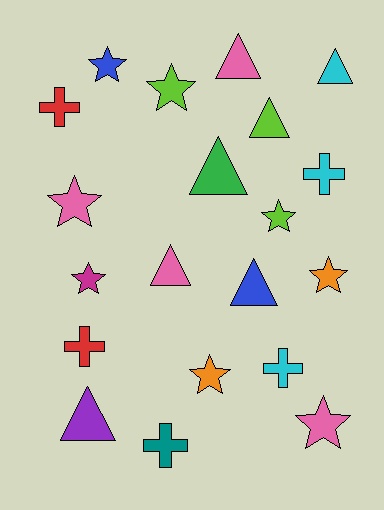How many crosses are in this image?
There are 5 crosses.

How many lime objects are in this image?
There are 3 lime objects.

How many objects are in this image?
There are 20 objects.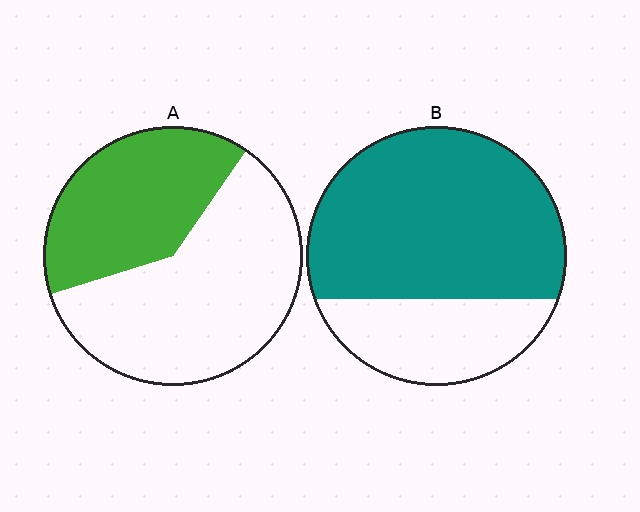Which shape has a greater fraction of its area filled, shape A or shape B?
Shape B.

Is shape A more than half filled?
No.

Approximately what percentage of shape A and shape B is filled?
A is approximately 40% and B is approximately 70%.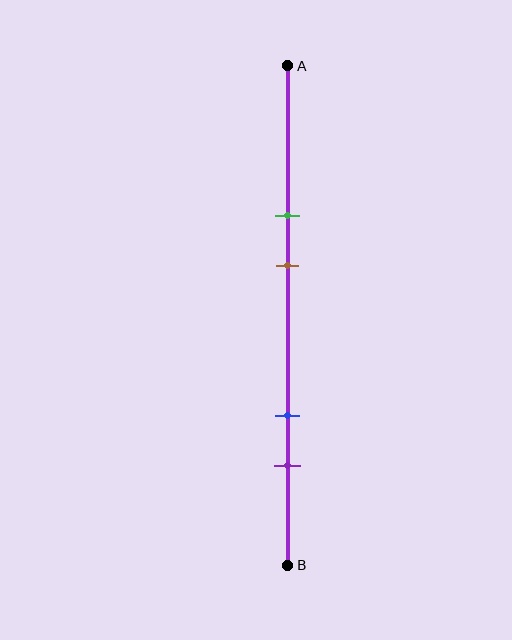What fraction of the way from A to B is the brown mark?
The brown mark is approximately 40% (0.4) of the way from A to B.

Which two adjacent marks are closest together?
The green and brown marks are the closest adjacent pair.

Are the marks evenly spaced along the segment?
No, the marks are not evenly spaced.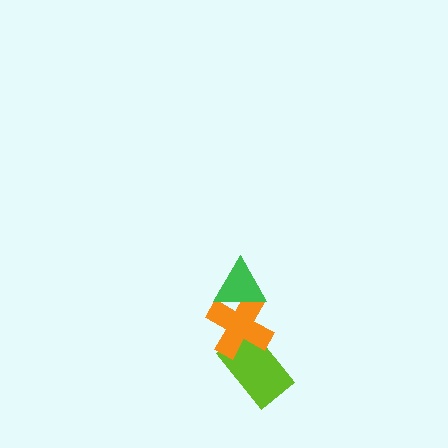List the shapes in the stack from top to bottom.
From top to bottom: the green triangle, the orange cross, the lime rectangle.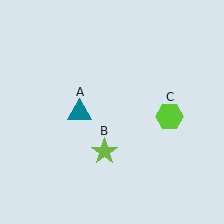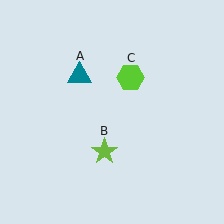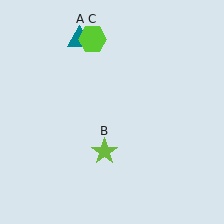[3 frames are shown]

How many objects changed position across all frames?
2 objects changed position: teal triangle (object A), lime hexagon (object C).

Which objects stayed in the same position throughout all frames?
Lime star (object B) remained stationary.